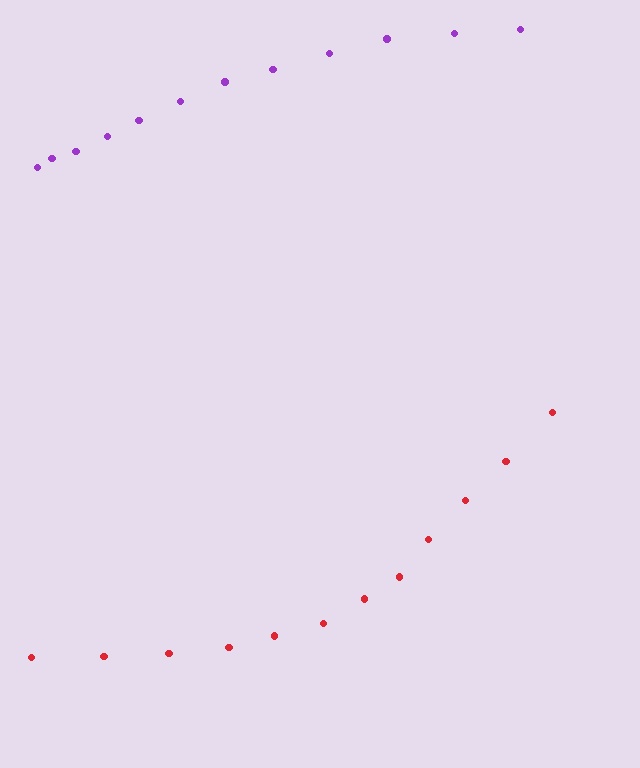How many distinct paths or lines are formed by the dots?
There are 2 distinct paths.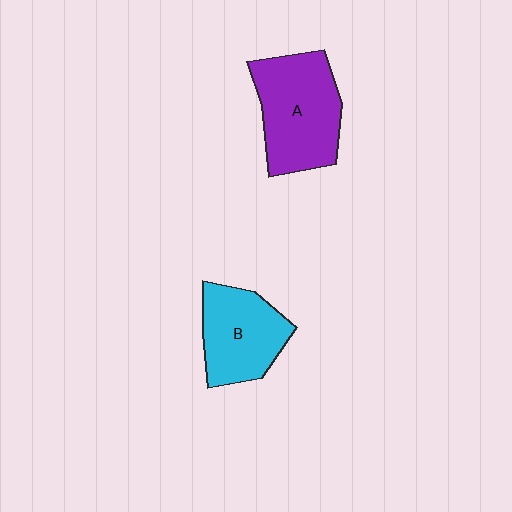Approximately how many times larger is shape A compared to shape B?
Approximately 1.3 times.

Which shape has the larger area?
Shape A (purple).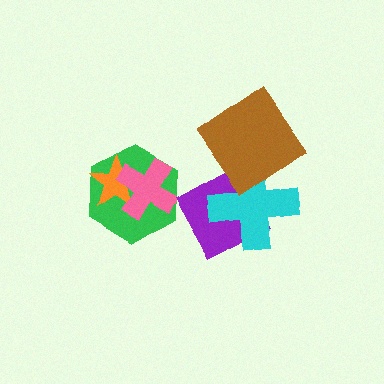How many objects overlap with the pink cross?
2 objects overlap with the pink cross.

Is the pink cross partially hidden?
No, no other shape covers it.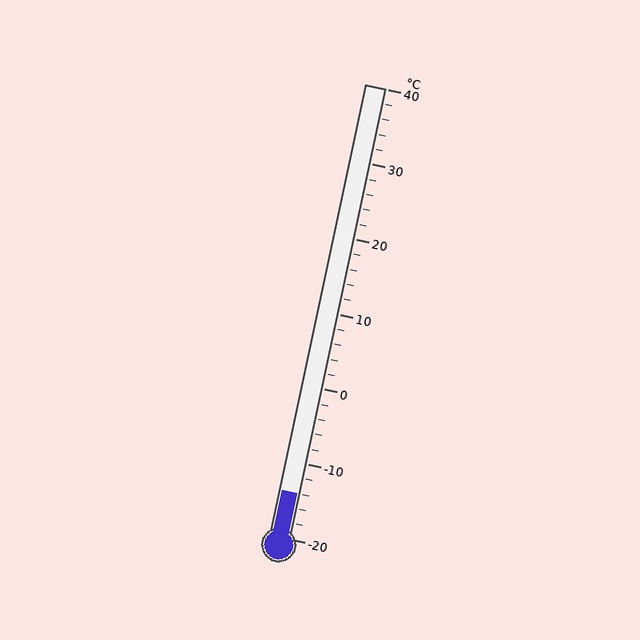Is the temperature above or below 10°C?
The temperature is below 10°C.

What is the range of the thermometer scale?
The thermometer scale ranges from -20°C to 40°C.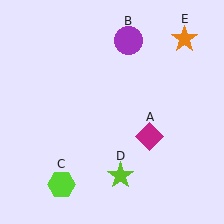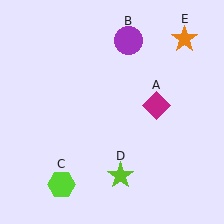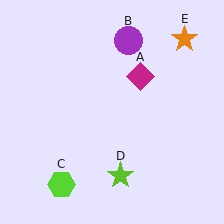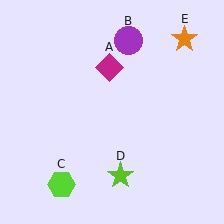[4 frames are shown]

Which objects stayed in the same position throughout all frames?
Purple circle (object B) and lime hexagon (object C) and lime star (object D) and orange star (object E) remained stationary.